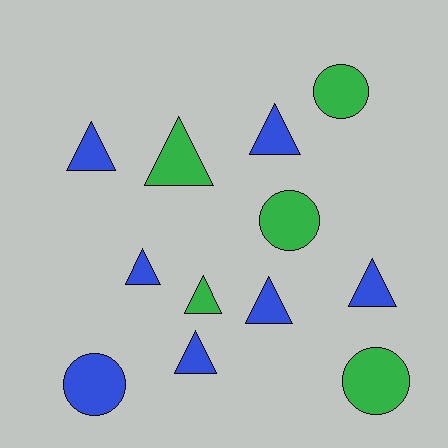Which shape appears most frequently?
Triangle, with 8 objects.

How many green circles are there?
There are 3 green circles.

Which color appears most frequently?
Blue, with 7 objects.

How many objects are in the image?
There are 12 objects.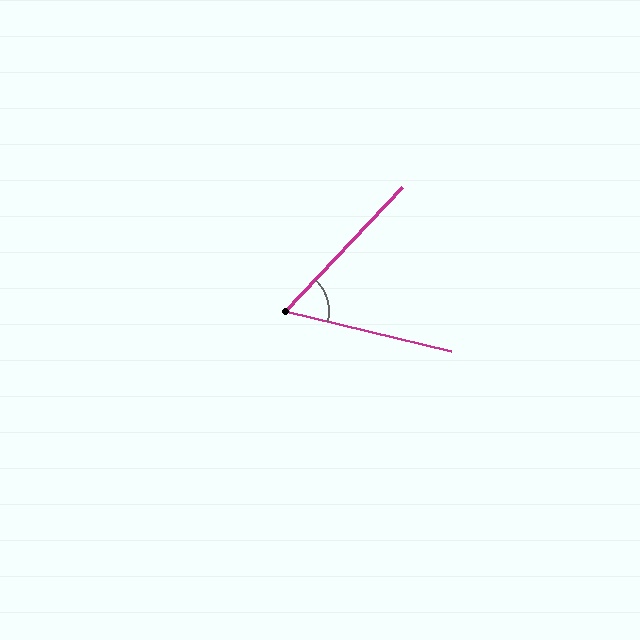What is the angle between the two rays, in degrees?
Approximately 60 degrees.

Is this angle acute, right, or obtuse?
It is acute.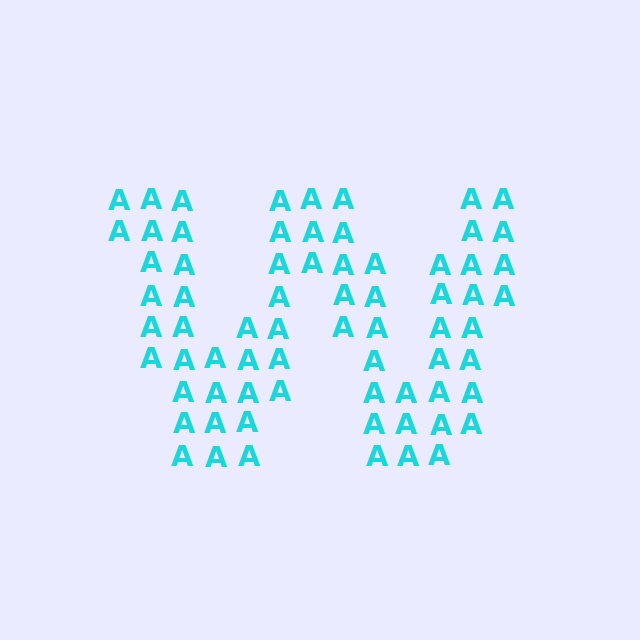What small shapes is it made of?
It is made of small letter A's.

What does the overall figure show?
The overall figure shows the letter W.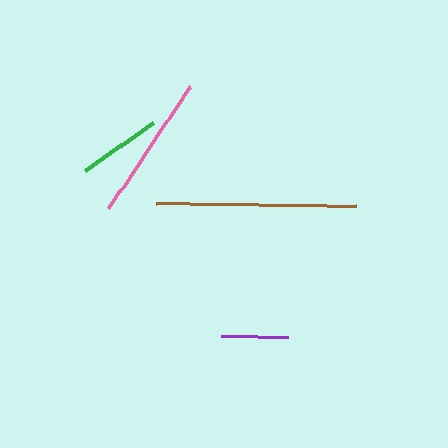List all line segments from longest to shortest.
From longest to shortest: brown, pink, green, purple.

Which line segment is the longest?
The brown line is the longest at approximately 200 pixels.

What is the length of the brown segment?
The brown segment is approximately 200 pixels long.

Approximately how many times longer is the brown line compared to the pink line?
The brown line is approximately 1.4 times the length of the pink line.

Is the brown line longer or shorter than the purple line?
The brown line is longer than the purple line.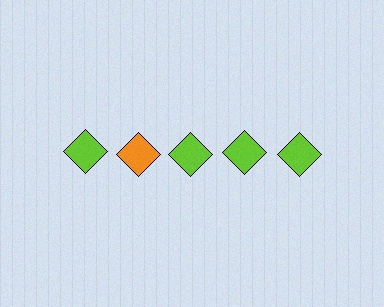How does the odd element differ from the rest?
It has a different color: orange instead of lime.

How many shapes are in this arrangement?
There are 5 shapes arranged in a grid pattern.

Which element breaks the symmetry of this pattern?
The orange diamond in the top row, second from left column breaks the symmetry. All other shapes are lime diamonds.